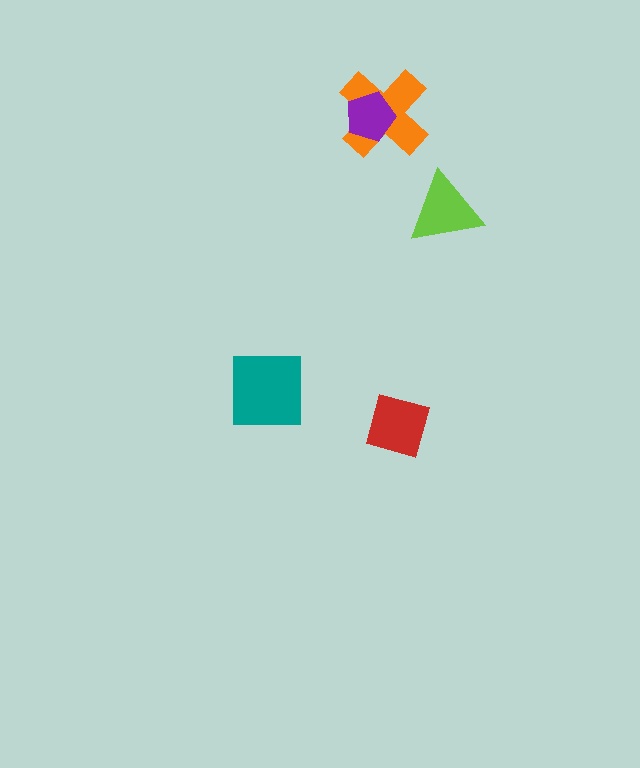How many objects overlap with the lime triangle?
0 objects overlap with the lime triangle.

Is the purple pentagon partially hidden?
No, no other shape covers it.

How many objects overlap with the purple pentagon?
1 object overlaps with the purple pentagon.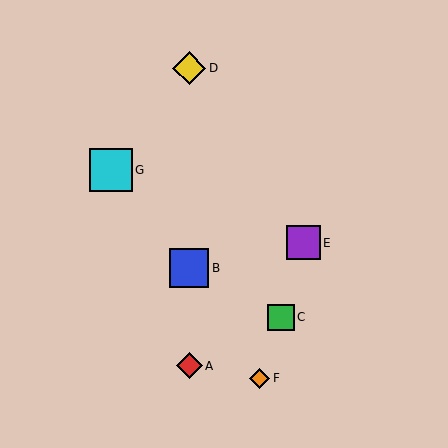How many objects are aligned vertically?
3 objects (A, B, D) are aligned vertically.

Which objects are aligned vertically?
Objects A, B, D are aligned vertically.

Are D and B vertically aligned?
Yes, both are at x≈189.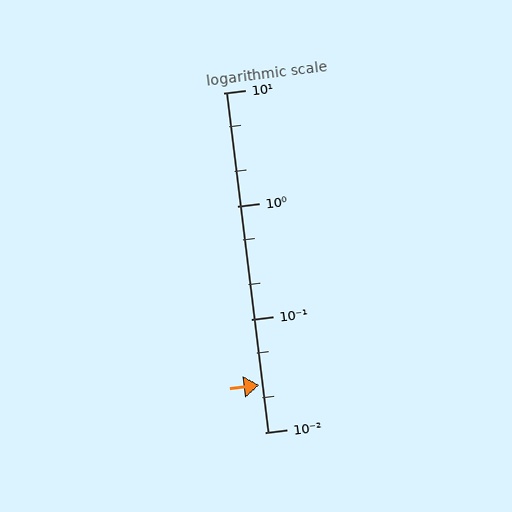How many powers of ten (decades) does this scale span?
The scale spans 3 decades, from 0.01 to 10.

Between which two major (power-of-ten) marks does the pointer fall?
The pointer is between 0.01 and 0.1.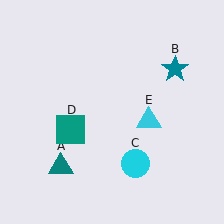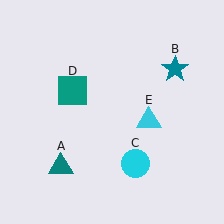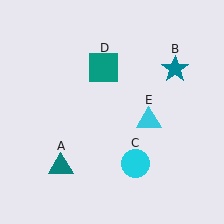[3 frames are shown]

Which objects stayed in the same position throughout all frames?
Teal triangle (object A) and teal star (object B) and cyan circle (object C) and cyan triangle (object E) remained stationary.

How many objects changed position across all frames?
1 object changed position: teal square (object D).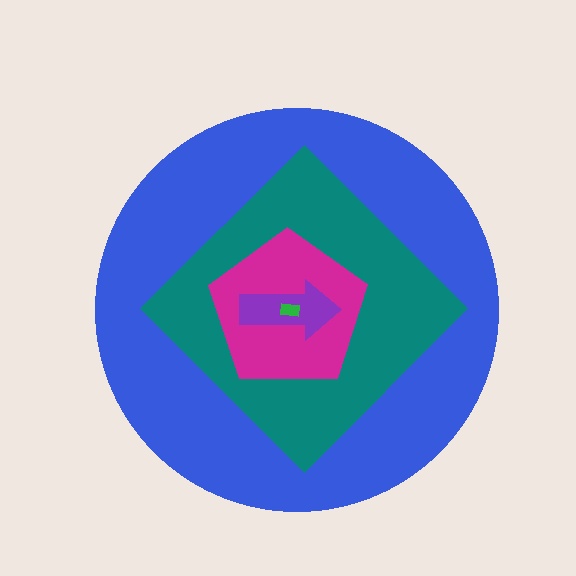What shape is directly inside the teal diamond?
The magenta pentagon.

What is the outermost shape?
The blue circle.